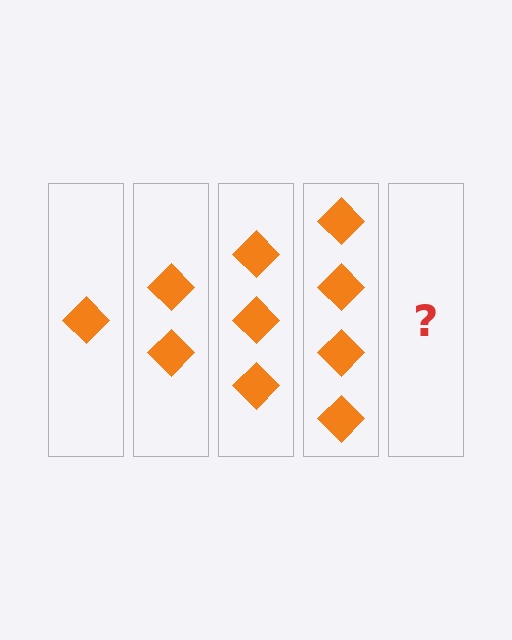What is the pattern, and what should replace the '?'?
The pattern is that each step adds one more diamond. The '?' should be 5 diamonds.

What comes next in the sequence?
The next element should be 5 diamonds.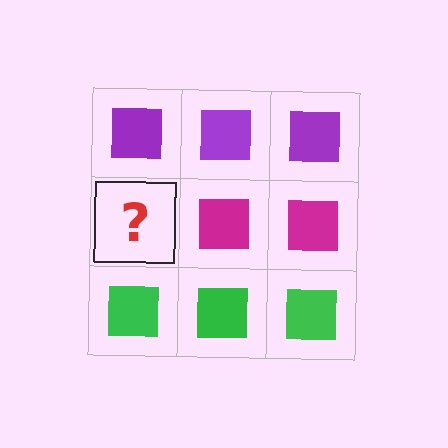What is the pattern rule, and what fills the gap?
The rule is that each row has a consistent color. The gap should be filled with a magenta square.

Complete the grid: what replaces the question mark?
The question mark should be replaced with a magenta square.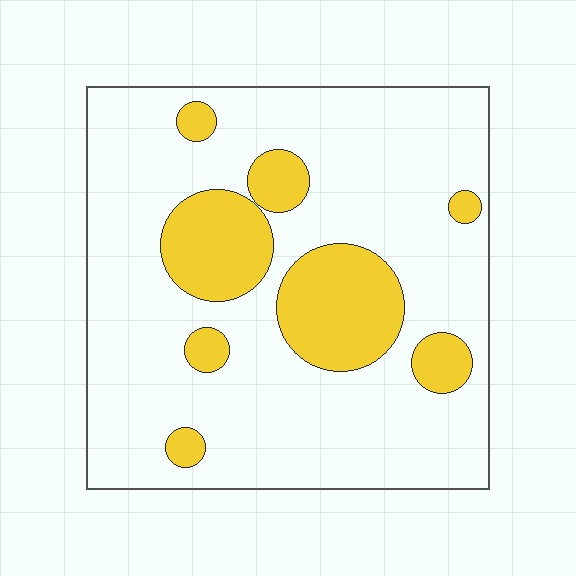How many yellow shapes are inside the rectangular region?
8.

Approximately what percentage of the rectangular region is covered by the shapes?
Approximately 20%.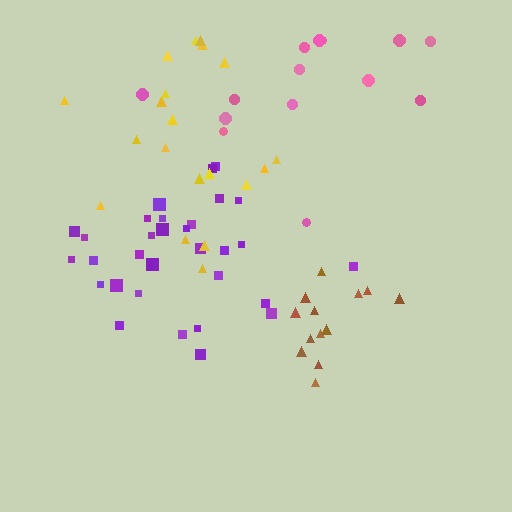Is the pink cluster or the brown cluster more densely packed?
Brown.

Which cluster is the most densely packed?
Brown.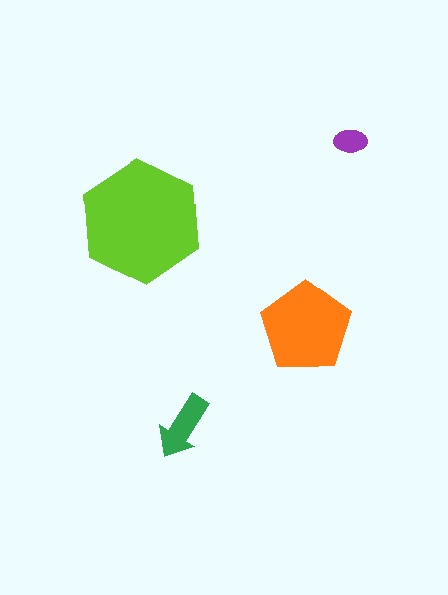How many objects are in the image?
There are 4 objects in the image.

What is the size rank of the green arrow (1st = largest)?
3rd.